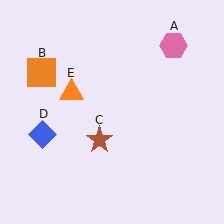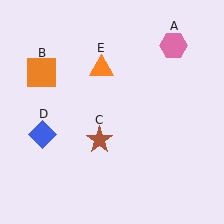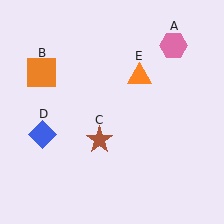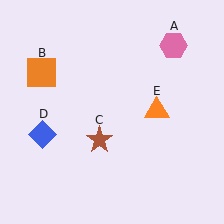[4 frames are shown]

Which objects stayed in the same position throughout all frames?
Pink hexagon (object A) and orange square (object B) and brown star (object C) and blue diamond (object D) remained stationary.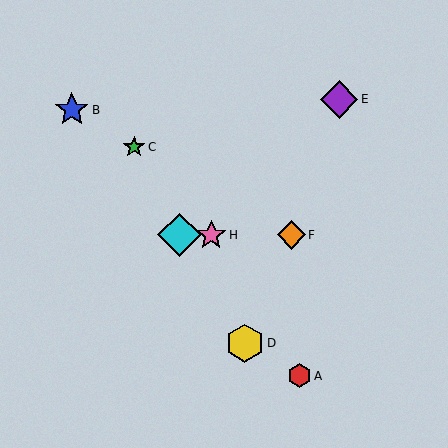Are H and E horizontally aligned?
No, H is at y≈235 and E is at y≈99.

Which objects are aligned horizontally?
Objects F, G, H are aligned horizontally.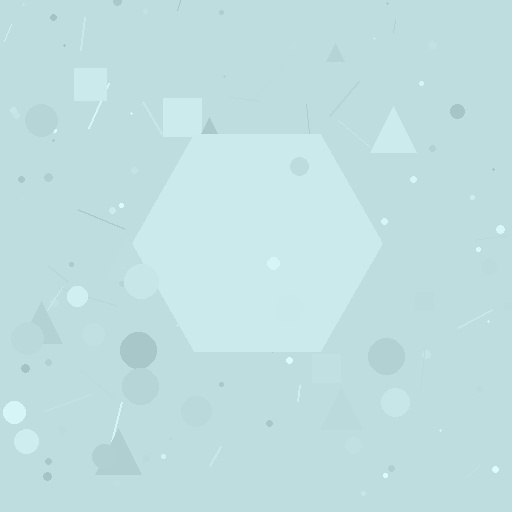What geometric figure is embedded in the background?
A hexagon is embedded in the background.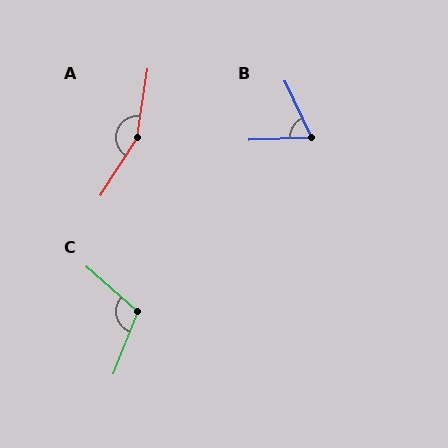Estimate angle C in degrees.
Approximately 110 degrees.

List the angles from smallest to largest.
B (67°), C (110°), A (156°).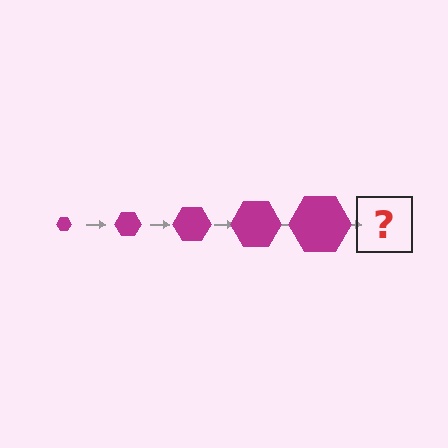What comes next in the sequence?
The next element should be a magenta hexagon, larger than the previous one.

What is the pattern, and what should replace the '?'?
The pattern is that the hexagon gets progressively larger each step. The '?' should be a magenta hexagon, larger than the previous one.